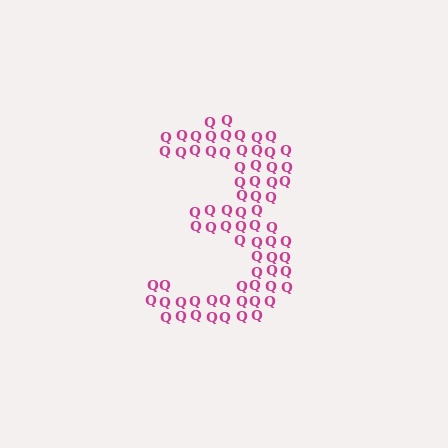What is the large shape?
The large shape is the digit 3.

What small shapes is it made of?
It is made of small letter Q's.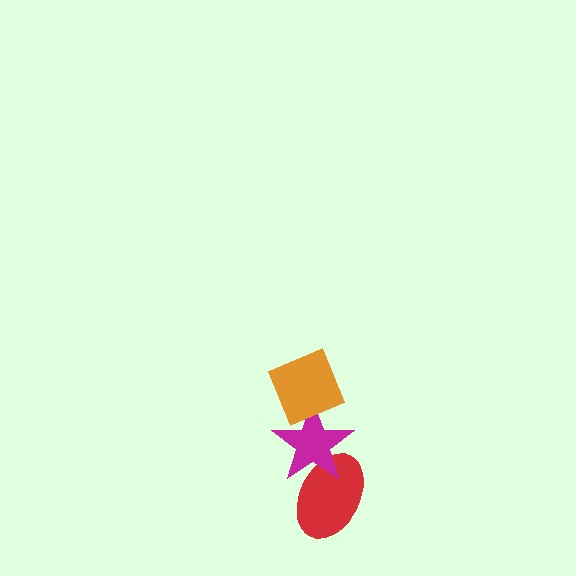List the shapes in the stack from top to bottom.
From top to bottom: the orange diamond, the magenta star, the red ellipse.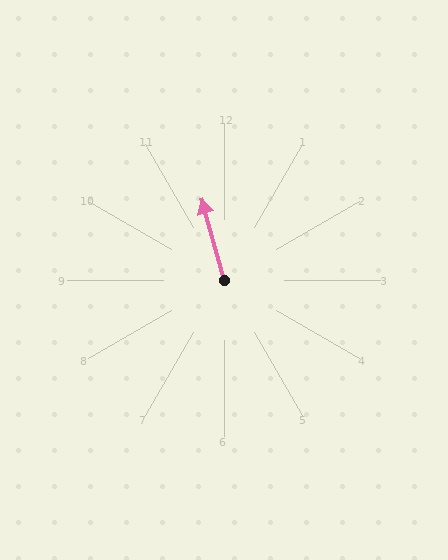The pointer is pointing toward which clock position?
Roughly 11 o'clock.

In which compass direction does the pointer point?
North.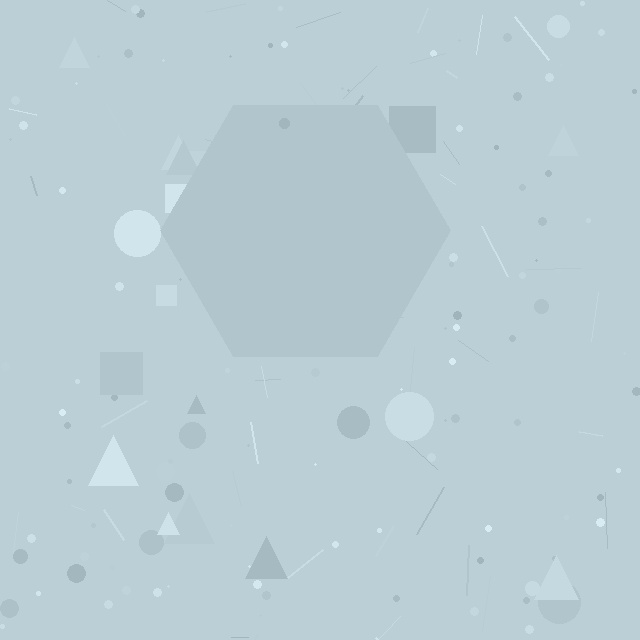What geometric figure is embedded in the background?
A hexagon is embedded in the background.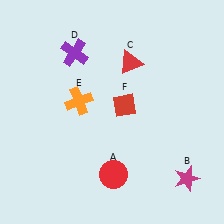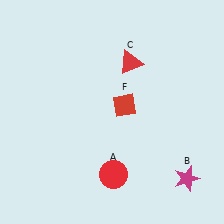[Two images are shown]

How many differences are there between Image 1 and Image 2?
There are 2 differences between the two images.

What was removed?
The purple cross (D), the orange cross (E) were removed in Image 2.